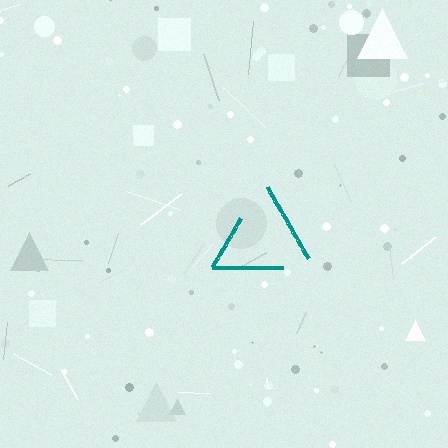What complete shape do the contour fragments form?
The contour fragments form a triangle.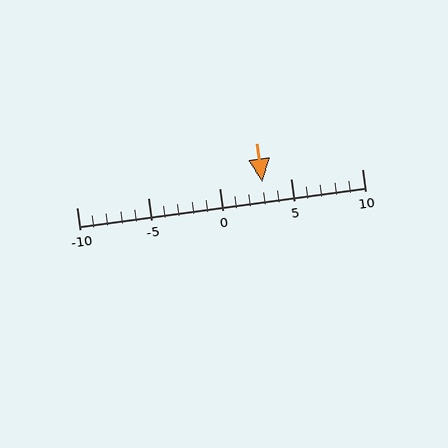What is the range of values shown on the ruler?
The ruler shows values from -10 to 10.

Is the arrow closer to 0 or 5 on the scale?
The arrow is closer to 5.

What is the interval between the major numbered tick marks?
The major tick marks are spaced 5 units apart.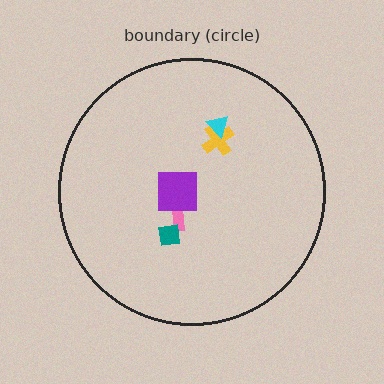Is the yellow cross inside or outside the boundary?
Inside.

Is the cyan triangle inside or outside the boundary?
Inside.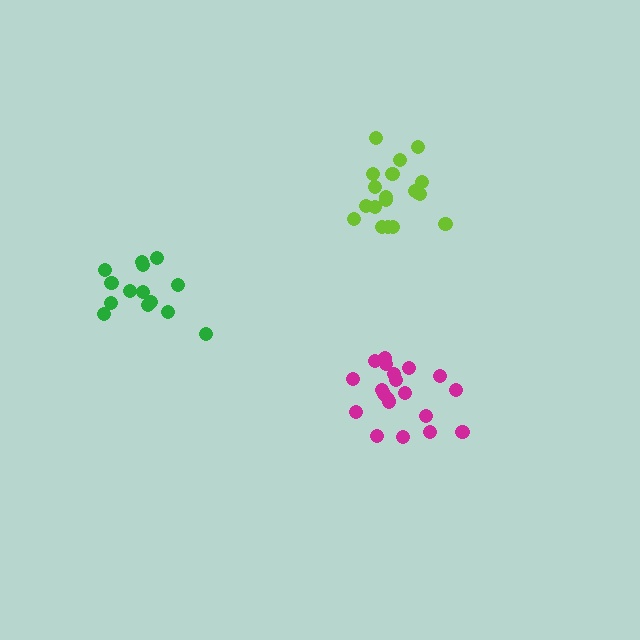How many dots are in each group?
Group 1: 15 dots, Group 2: 19 dots, Group 3: 20 dots (54 total).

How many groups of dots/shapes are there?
There are 3 groups.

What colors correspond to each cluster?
The clusters are colored: green, lime, magenta.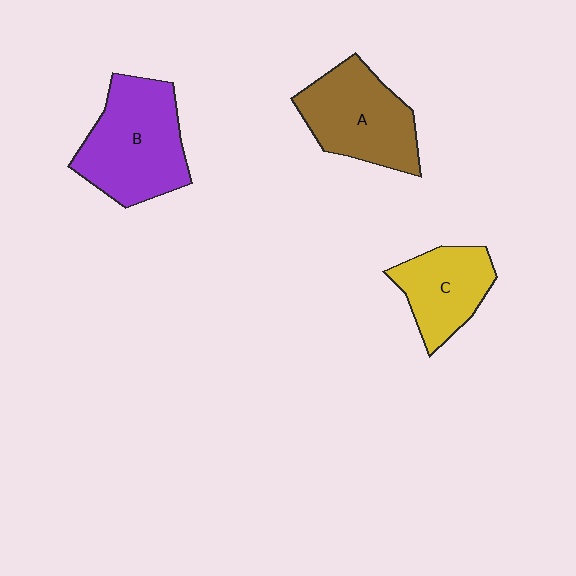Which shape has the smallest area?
Shape C (yellow).